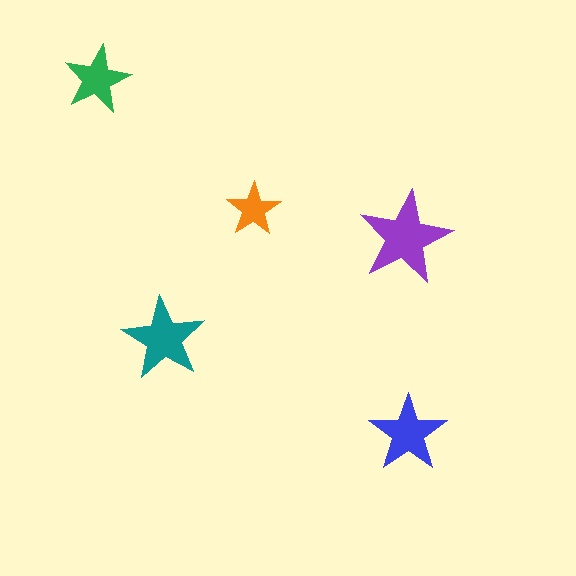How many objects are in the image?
There are 5 objects in the image.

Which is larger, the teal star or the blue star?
The teal one.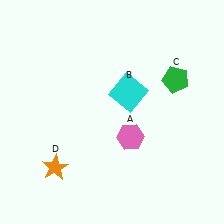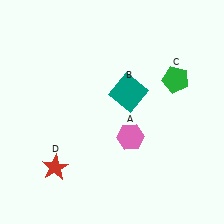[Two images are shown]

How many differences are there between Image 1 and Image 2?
There are 2 differences between the two images.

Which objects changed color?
B changed from cyan to teal. D changed from orange to red.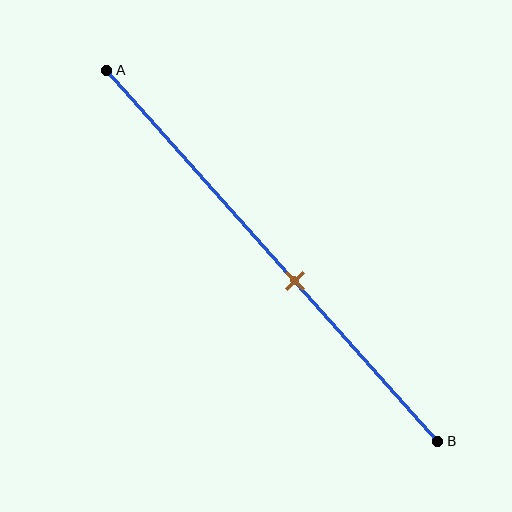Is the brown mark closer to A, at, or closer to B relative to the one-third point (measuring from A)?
The brown mark is closer to point B than the one-third point of segment AB.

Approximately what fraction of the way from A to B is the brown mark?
The brown mark is approximately 55% of the way from A to B.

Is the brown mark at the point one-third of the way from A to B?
No, the mark is at about 55% from A, not at the 33% one-third point.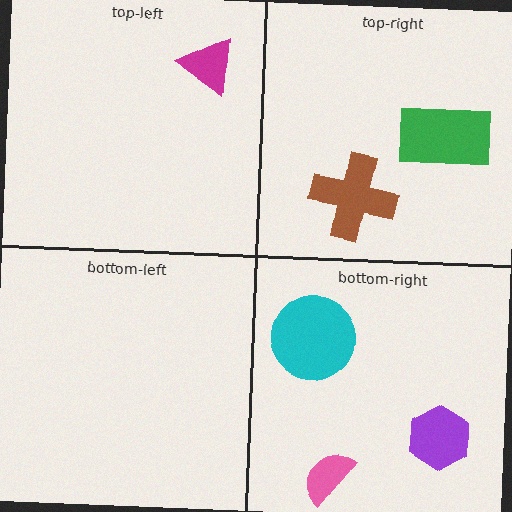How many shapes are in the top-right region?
2.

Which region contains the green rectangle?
The top-right region.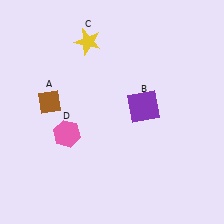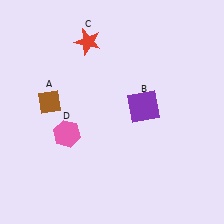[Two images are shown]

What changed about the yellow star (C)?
In Image 1, C is yellow. In Image 2, it changed to red.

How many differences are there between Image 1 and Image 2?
There is 1 difference between the two images.